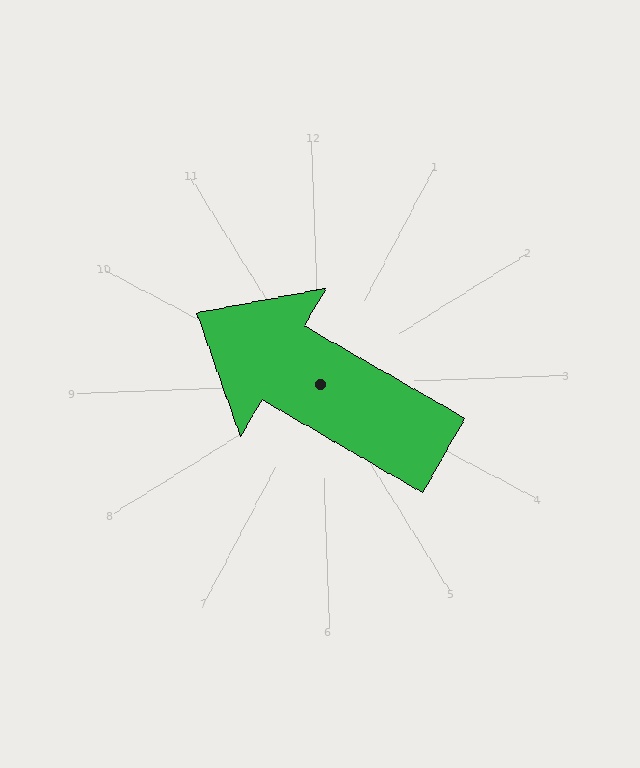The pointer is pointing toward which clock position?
Roughly 10 o'clock.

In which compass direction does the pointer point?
Northwest.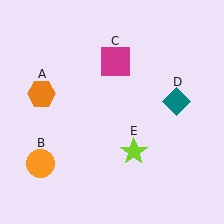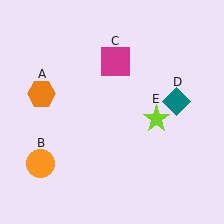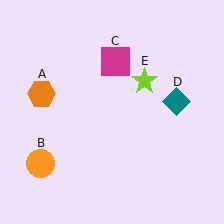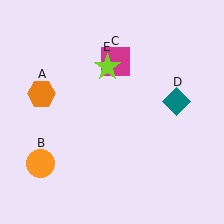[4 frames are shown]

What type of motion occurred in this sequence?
The lime star (object E) rotated counterclockwise around the center of the scene.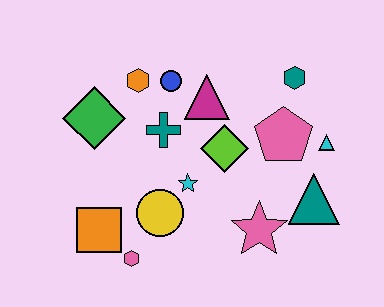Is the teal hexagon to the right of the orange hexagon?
Yes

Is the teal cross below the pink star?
No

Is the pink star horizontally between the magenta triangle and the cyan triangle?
Yes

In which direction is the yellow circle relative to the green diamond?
The yellow circle is below the green diamond.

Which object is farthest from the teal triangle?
The green diamond is farthest from the teal triangle.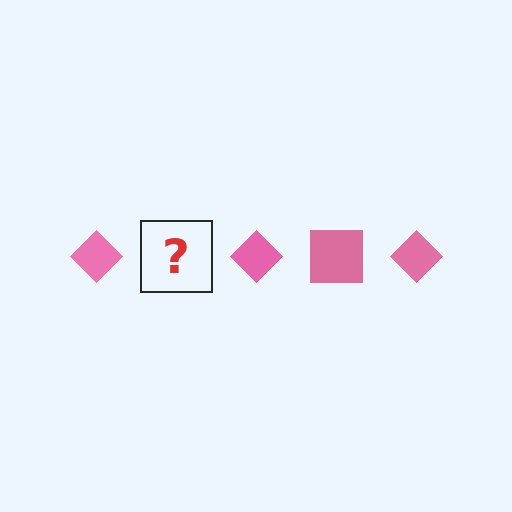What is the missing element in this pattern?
The missing element is a pink square.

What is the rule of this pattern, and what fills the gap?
The rule is that the pattern cycles through diamond, square shapes in pink. The gap should be filled with a pink square.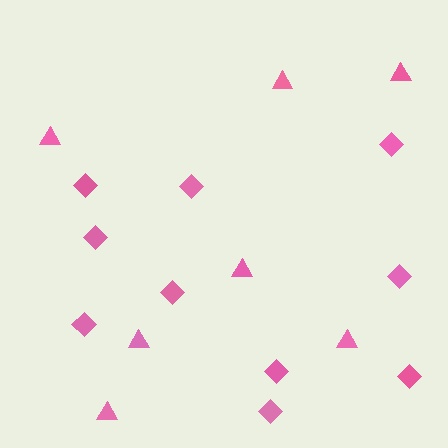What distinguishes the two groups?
There are 2 groups: one group of triangles (7) and one group of diamonds (10).